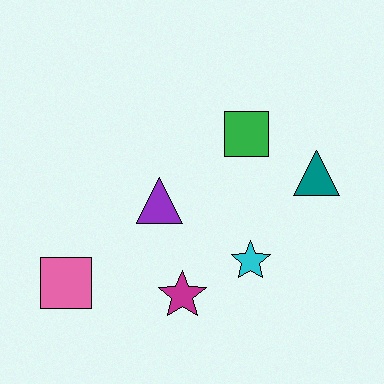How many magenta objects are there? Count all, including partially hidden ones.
There is 1 magenta object.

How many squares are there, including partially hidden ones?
There are 2 squares.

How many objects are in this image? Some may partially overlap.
There are 6 objects.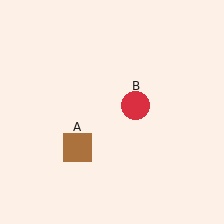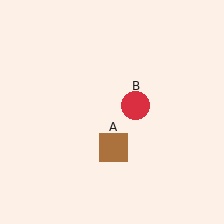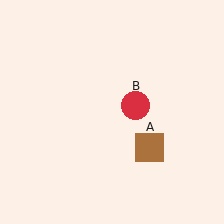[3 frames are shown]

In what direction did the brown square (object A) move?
The brown square (object A) moved right.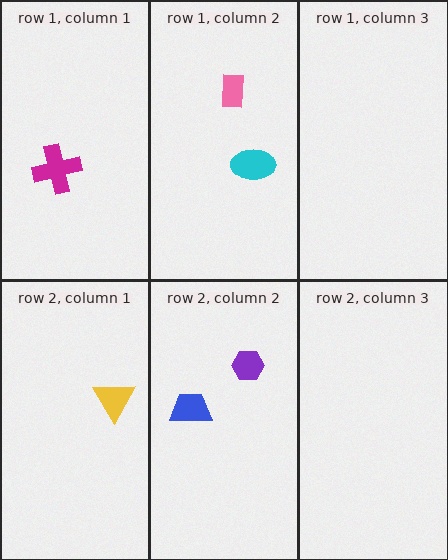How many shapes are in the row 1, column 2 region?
2.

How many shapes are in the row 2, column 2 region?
2.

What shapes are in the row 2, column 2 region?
The blue trapezoid, the purple hexagon.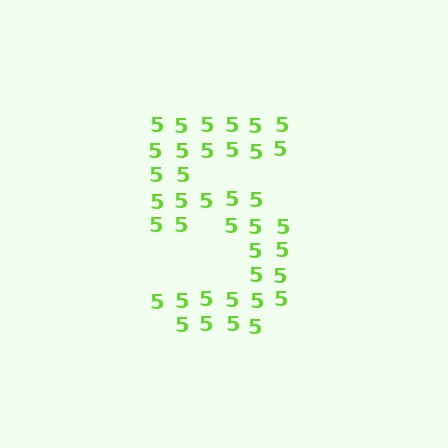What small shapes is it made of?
It is made of small digit 5's.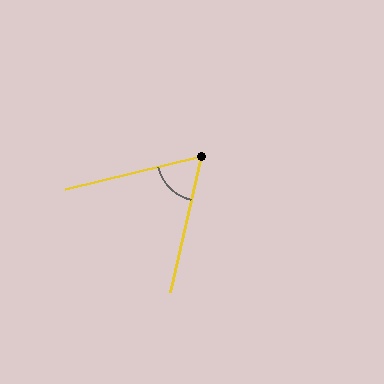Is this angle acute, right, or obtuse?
It is acute.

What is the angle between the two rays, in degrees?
Approximately 63 degrees.